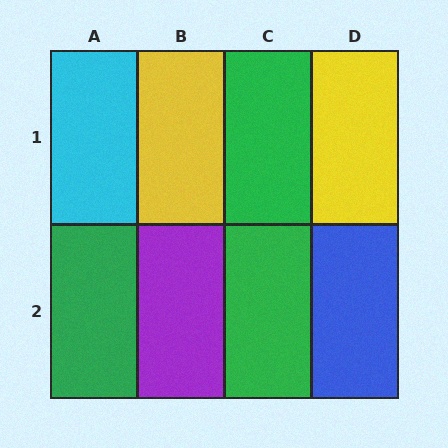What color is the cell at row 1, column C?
Green.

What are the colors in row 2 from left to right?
Green, purple, green, blue.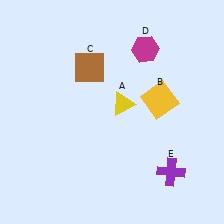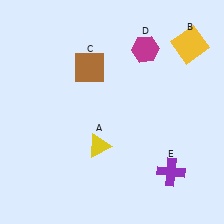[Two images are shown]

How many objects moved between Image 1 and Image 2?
2 objects moved between the two images.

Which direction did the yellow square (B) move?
The yellow square (B) moved up.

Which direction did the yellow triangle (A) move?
The yellow triangle (A) moved down.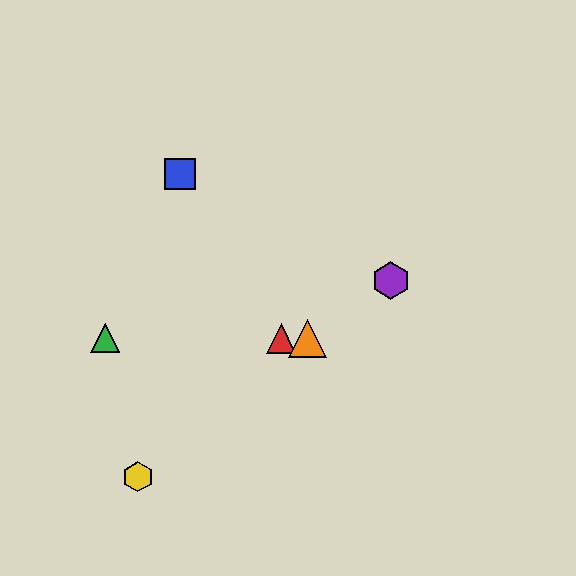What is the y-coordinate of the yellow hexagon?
The yellow hexagon is at y≈477.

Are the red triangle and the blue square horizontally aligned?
No, the red triangle is at y≈338 and the blue square is at y≈174.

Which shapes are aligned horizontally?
The red triangle, the green triangle, the orange triangle are aligned horizontally.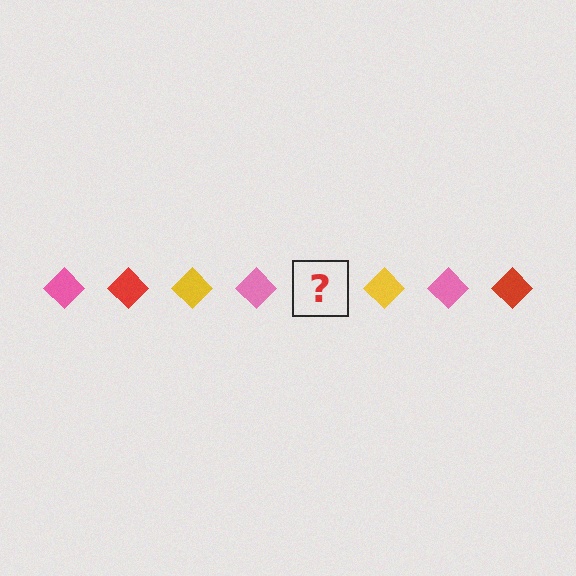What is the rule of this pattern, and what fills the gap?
The rule is that the pattern cycles through pink, red, yellow diamonds. The gap should be filled with a red diamond.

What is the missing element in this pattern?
The missing element is a red diamond.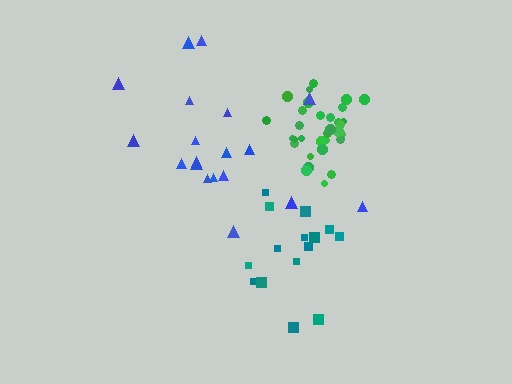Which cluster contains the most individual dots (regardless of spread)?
Green (32).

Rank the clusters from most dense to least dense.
green, teal, blue.